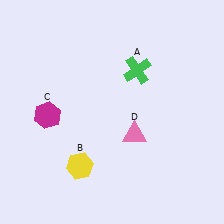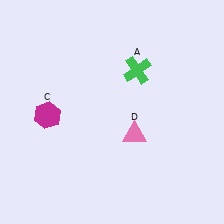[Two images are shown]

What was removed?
The yellow hexagon (B) was removed in Image 2.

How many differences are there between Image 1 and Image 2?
There is 1 difference between the two images.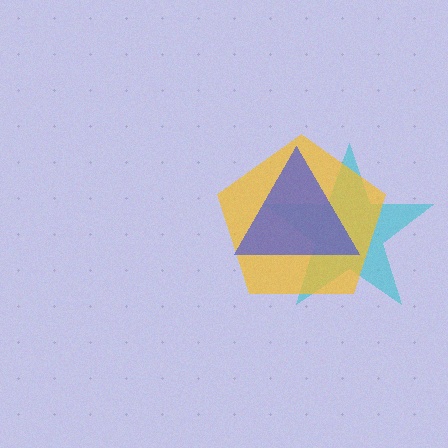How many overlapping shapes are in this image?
There are 3 overlapping shapes in the image.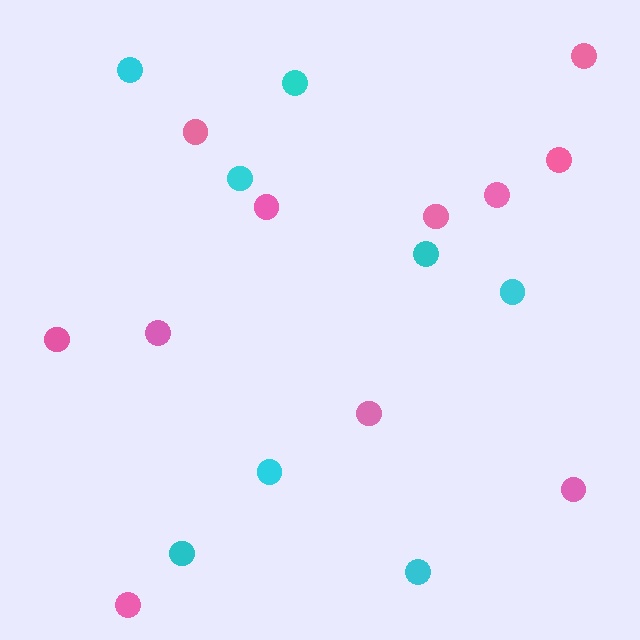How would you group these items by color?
There are 2 groups: one group of cyan circles (8) and one group of pink circles (11).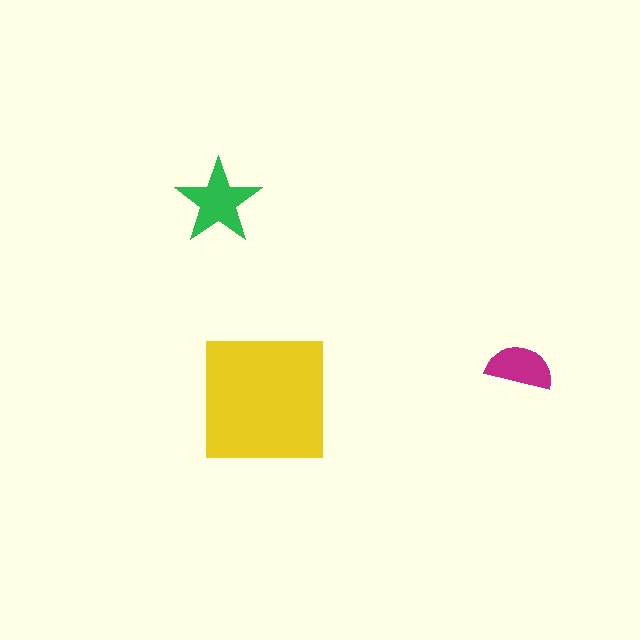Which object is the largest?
The yellow square.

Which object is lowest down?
The yellow square is bottommost.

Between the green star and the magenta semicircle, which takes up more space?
The green star.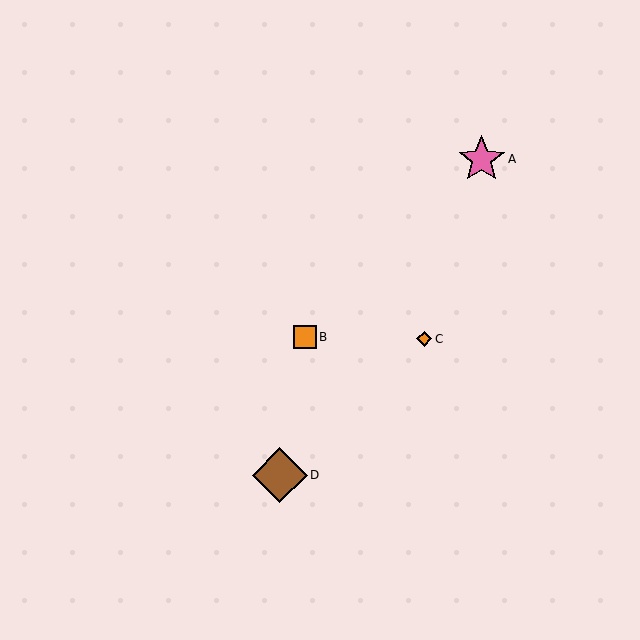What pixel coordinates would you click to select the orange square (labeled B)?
Click at (305, 337) to select the orange square B.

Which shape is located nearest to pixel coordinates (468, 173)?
The pink star (labeled A) at (482, 159) is nearest to that location.